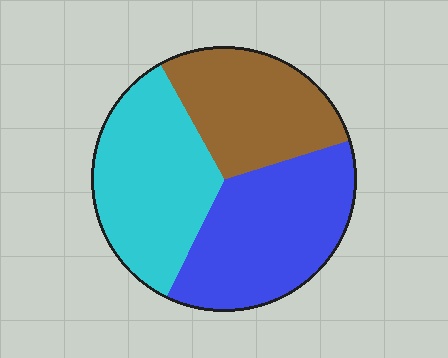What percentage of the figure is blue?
Blue takes up about three eighths (3/8) of the figure.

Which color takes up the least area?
Brown, at roughly 30%.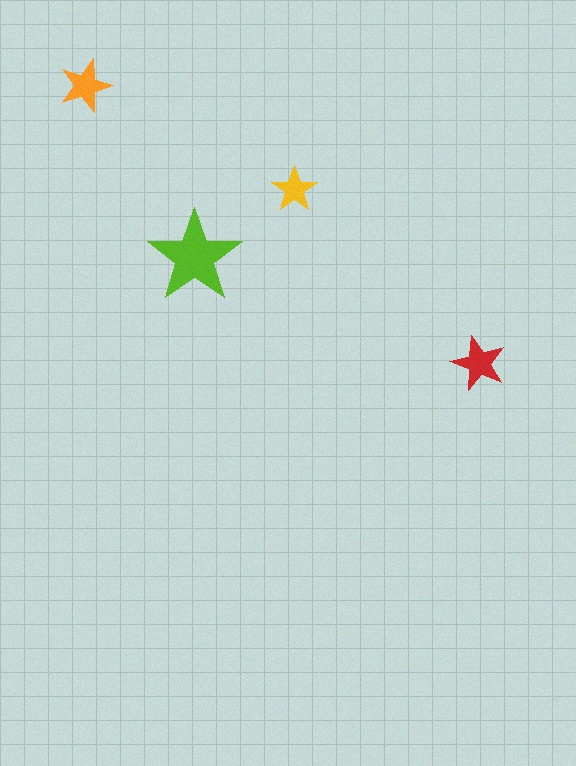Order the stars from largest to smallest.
the lime one, the red one, the orange one, the yellow one.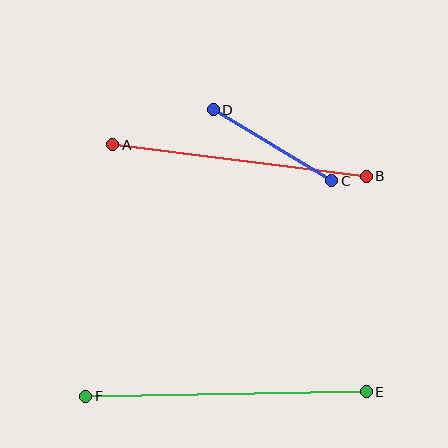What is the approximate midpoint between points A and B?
The midpoint is at approximately (240, 161) pixels.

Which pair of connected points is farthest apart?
Points E and F are farthest apart.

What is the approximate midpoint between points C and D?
The midpoint is at approximately (273, 145) pixels.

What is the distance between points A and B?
The distance is approximately 256 pixels.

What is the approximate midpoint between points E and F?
The midpoint is at approximately (226, 394) pixels.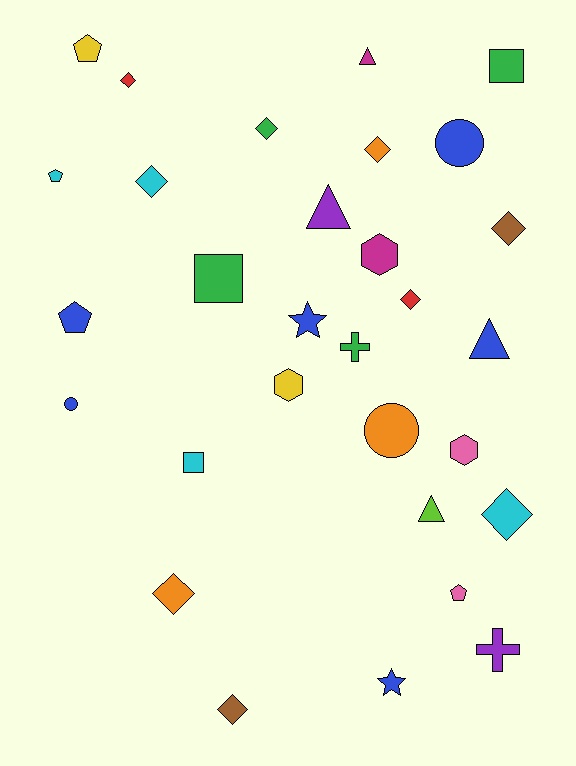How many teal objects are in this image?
There are no teal objects.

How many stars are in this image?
There are 2 stars.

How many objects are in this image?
There are 30 objects.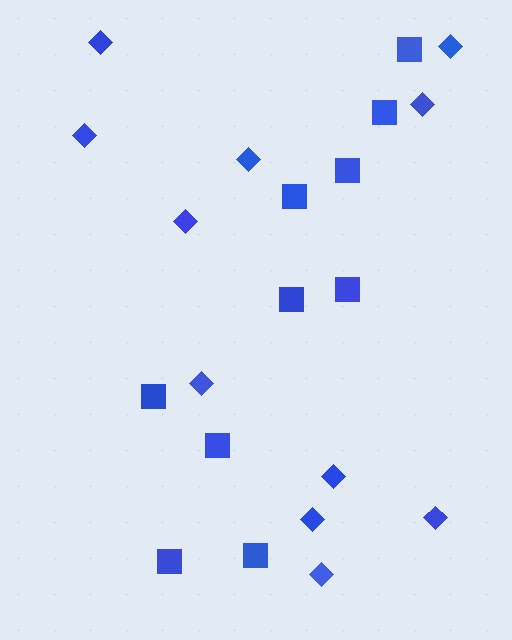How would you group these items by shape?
There are 2 groups: one group of diamonds (11) and one group of squares (10).